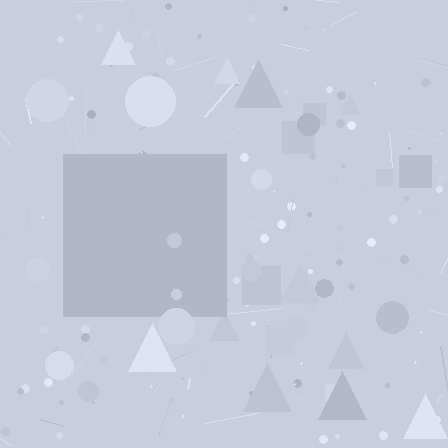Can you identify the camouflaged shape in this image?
The camouflaged shape is a square.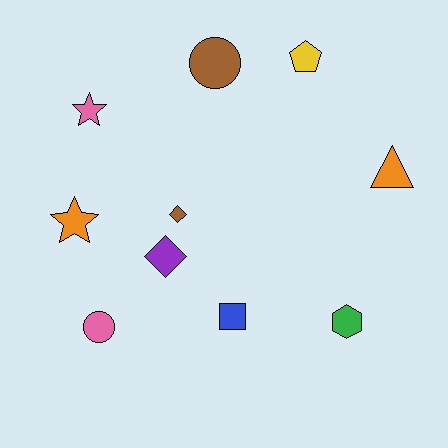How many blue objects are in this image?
There is 1 blue object.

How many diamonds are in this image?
There are 2 diamonds.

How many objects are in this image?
There are 10 objects.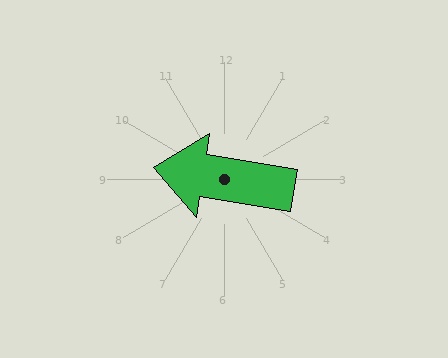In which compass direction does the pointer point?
West.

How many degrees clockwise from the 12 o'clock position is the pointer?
Approximately 279 degrees.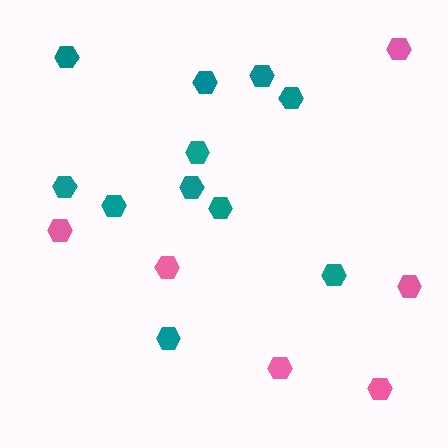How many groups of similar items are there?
There are 2 groups: one group of pink hexagons (6) and one group of teal hexagons (11).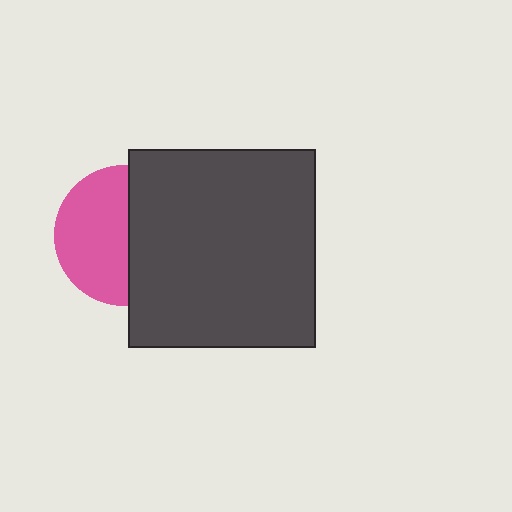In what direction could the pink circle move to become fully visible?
The pink circle could move left. That would shift it out from behind the dark gray rectangle entirely.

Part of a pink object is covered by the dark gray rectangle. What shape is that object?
It is a circle.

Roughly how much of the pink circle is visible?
About half of it is visible (roughly 53%).